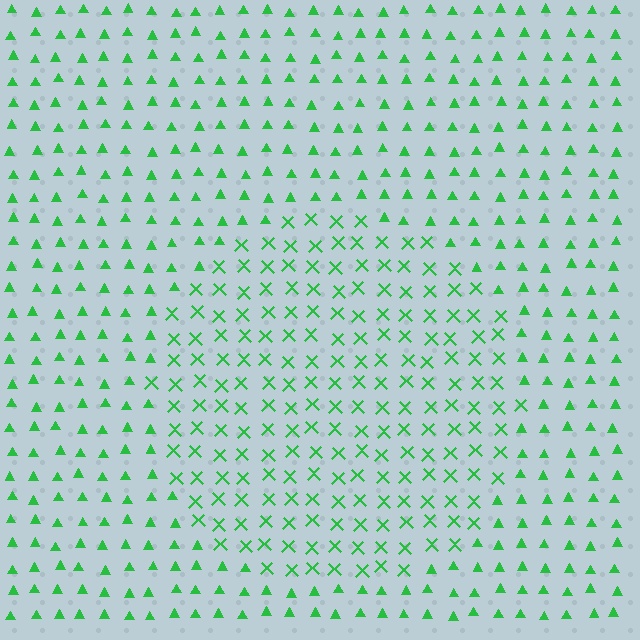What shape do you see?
I see a circle.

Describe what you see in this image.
The image is filled with small green elements arranged in a uniform grid. A circle-shaped region contains X marks, while the surrounding area contains triangles. The boundary is defined purely by the change in element shape.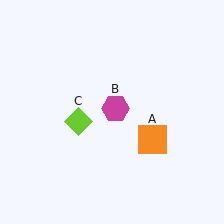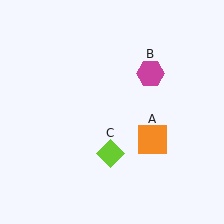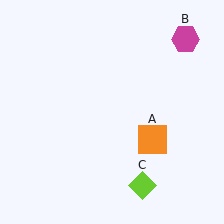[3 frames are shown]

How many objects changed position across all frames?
2 objects changed position: magenta hexagon (object B), lime diamond (object C).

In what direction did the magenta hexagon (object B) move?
The magenta hexagon (object B) moved up and to the right.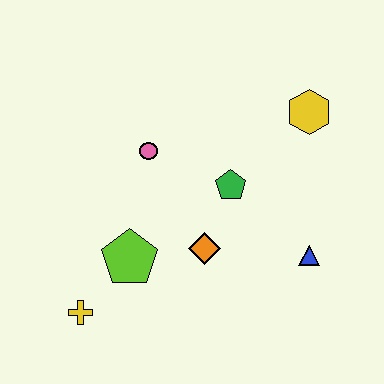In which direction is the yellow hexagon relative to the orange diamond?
The yellow hexagon is above the orange diamond.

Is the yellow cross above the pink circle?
No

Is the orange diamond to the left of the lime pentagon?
No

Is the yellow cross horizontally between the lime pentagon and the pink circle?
No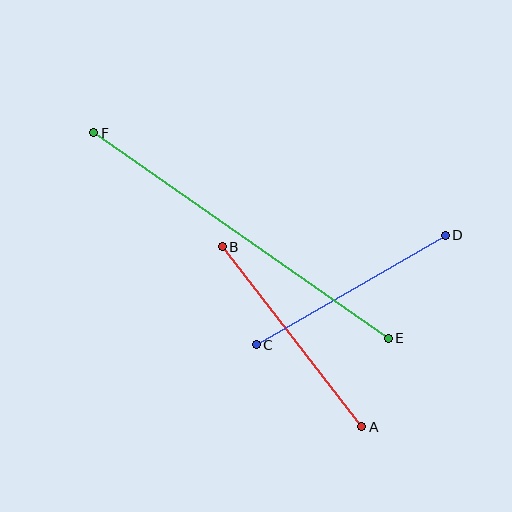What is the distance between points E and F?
The distance is approximately 359 pixels.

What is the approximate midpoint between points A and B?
The midpoint is at approximately (292, 337) pixels.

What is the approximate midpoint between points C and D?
The midpoint is at approximately (351, 290) pixels.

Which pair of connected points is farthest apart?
Points E and F are farthest apart.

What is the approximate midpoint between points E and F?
The midpoint is at approximately (241, 236) pixels.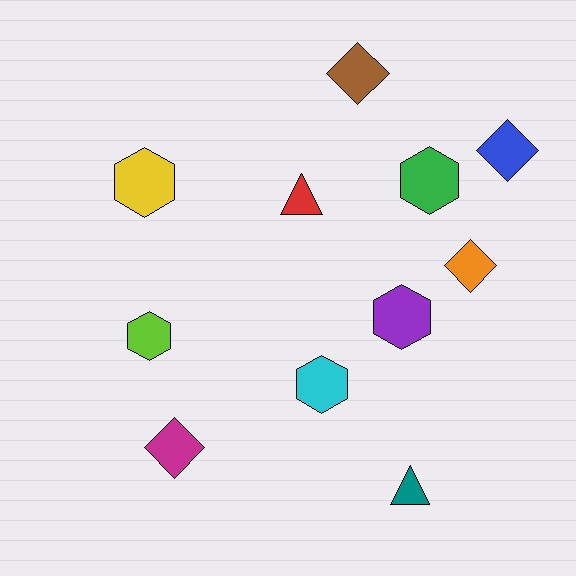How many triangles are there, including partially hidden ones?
There are 2 triangles.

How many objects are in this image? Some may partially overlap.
There are 11 objects.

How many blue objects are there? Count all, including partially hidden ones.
There is 1 blue object.